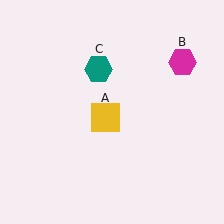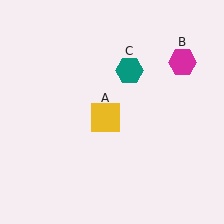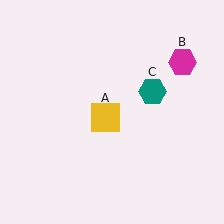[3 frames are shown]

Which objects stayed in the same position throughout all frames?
Yellow square (object A) and magenta hexagon (object B) remained stationary.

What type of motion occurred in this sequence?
The teal hexagon (object C) rotated clockwise around the center of the scene.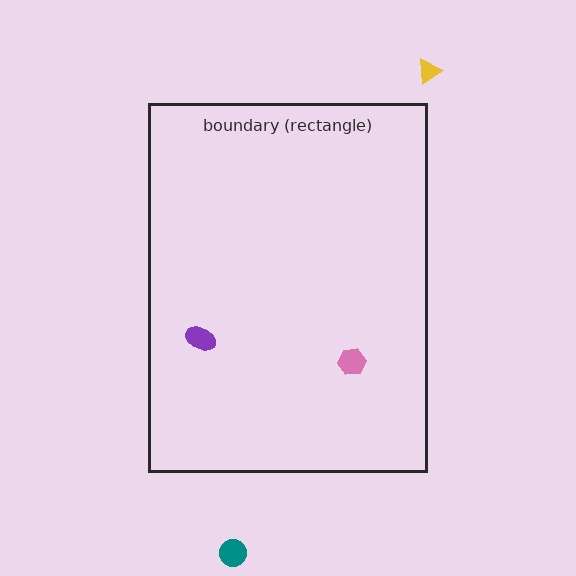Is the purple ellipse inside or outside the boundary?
Inside.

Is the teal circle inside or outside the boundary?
Outside.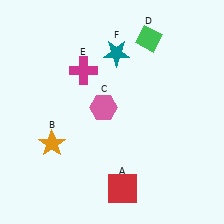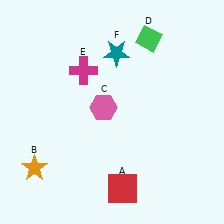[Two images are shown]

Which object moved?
The orange star (B) moved down.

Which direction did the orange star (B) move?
The orange star (B) moved down.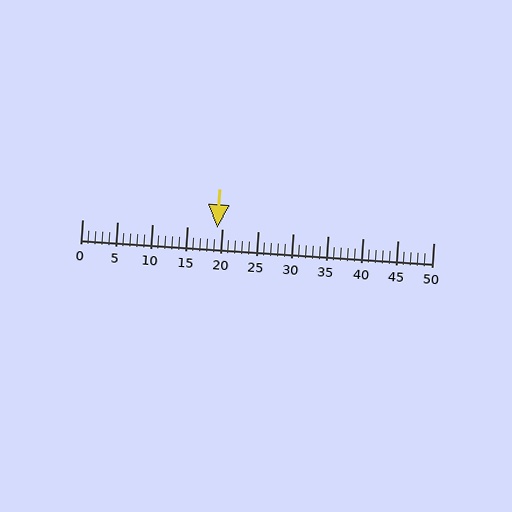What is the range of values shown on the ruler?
The ruler shows values from 0 to 50.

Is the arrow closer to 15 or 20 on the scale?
The arrow is closer to 20.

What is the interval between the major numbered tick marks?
The major tick marks are spaced 5 units apart.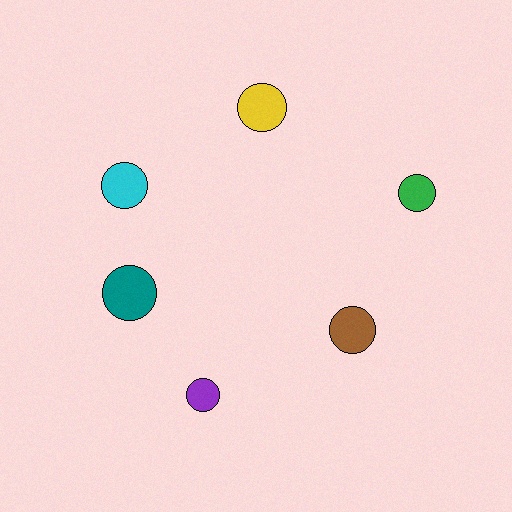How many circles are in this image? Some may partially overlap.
There are 6 circles.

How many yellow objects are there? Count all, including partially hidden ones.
There is 1 yellow object.